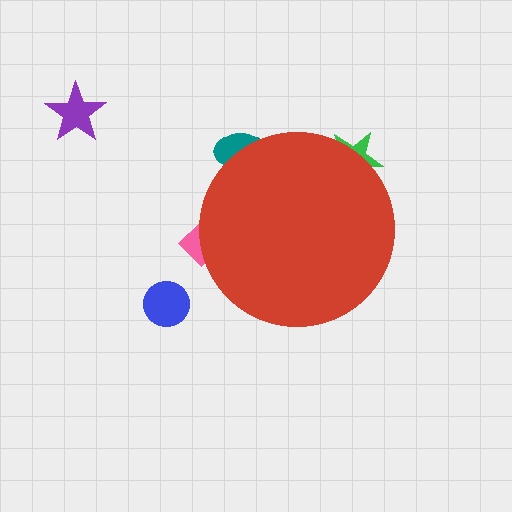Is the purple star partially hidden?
No, the purple star is fully visible.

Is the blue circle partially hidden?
No, the blue circle is fully visible.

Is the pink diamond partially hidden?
Yes, the pink diamond is partially hidden behind the red circle.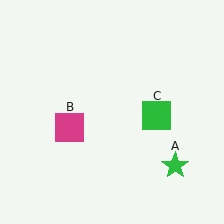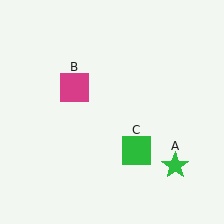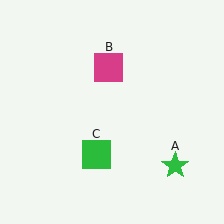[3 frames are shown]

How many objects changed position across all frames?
2 objects changed position: magenta square (object B), green square (object C).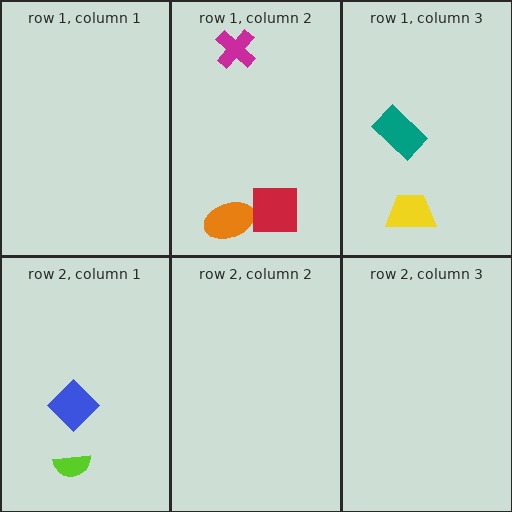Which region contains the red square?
The row 1, column 2 region.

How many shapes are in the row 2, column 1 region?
2.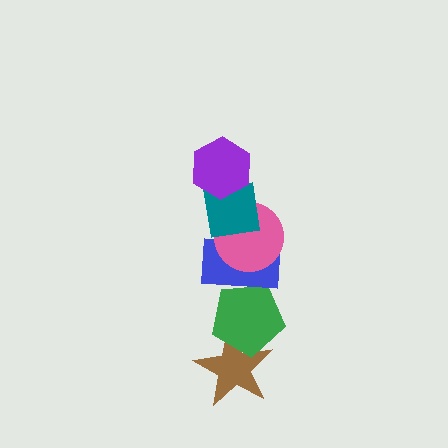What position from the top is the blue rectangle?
The blue rectangle is 4th from the top.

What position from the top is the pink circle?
The pink circle is 3rd from the top.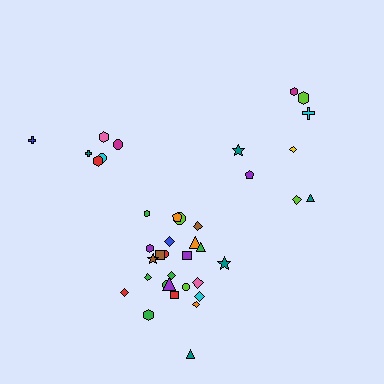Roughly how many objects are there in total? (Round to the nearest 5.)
Roughly 40 objects in total.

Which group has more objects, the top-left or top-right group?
The top-right group.